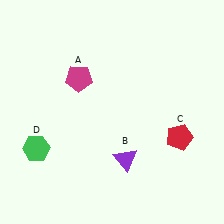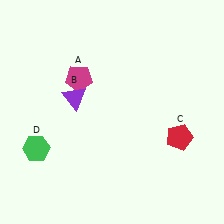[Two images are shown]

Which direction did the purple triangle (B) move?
The purple triangle (B) moved up.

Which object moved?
The purple triangle (B) moved up.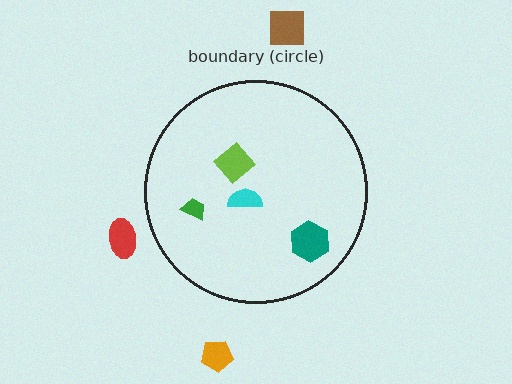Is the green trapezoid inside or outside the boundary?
Inside.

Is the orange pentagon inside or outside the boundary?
Outside.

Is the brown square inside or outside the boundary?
Outside.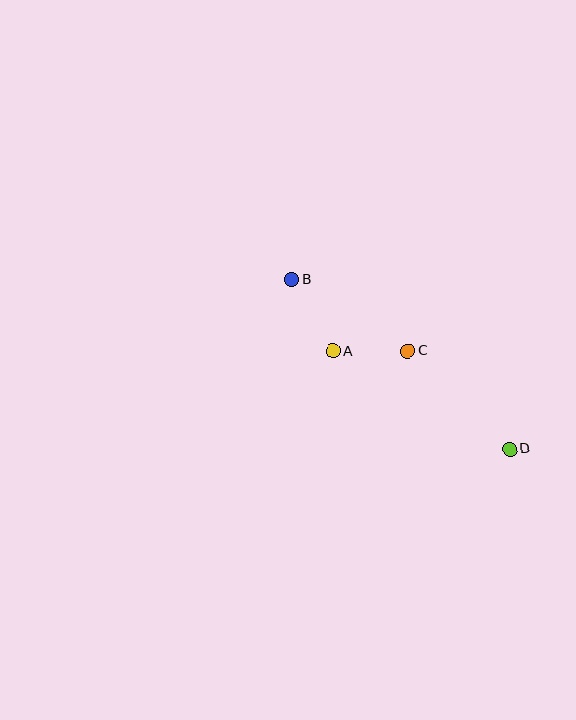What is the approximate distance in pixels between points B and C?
The distance between B and C is approximately 136 pixels.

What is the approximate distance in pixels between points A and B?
The distance between A and B is approximately 82 pixels.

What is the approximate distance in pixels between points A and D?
The distance between A and D is approximately 202 pixels.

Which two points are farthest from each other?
Points B and D are farthest from each other.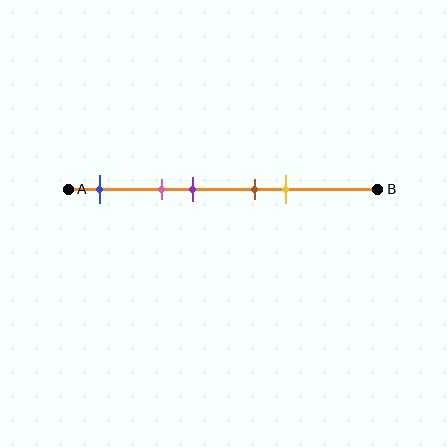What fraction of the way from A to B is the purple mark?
The purple mark is approximately 40% (0.4) of the way from A to B.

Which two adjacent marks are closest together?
The brown and yellow marks are the closest adjacent pair.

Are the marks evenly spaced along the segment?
No, the marks are not evenly spaced.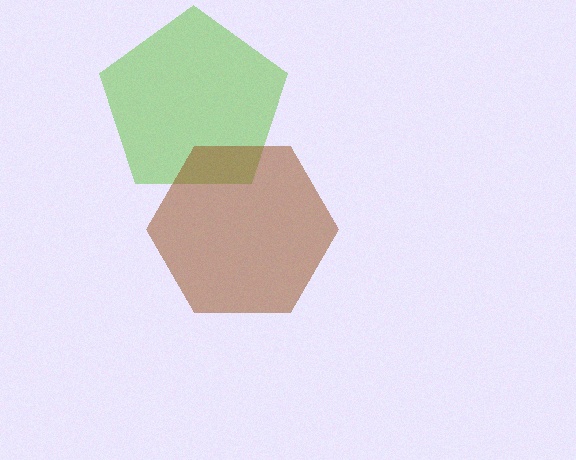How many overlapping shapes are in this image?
There are 2 overlapping shapes in the image.